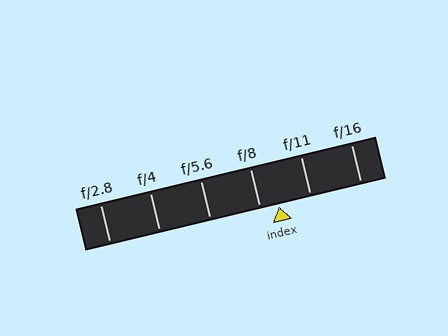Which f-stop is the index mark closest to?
The index mark is closest to f/8.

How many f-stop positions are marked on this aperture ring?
There are 6 f-stop positions marked.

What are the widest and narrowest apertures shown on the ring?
The widest aperture shown is f/2.8 and the narrowest is f/16.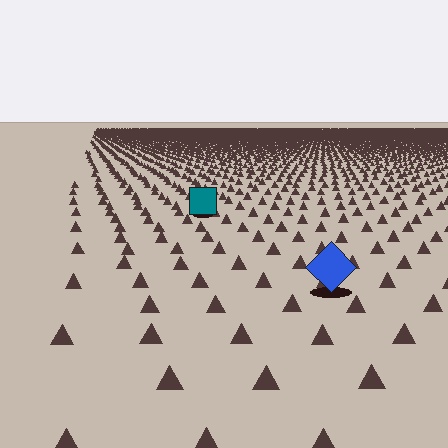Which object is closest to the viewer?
The blue diamond is closest. The texture marks near it are larger and more spread out.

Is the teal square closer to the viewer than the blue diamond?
No. The blue diamond is closer — you can tell from the texture gradient: the ground texture is coarser near it.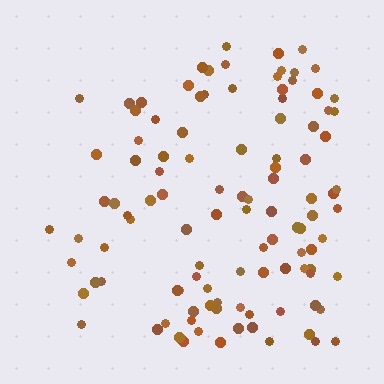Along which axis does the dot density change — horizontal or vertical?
Horizontal.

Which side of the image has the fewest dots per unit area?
The left.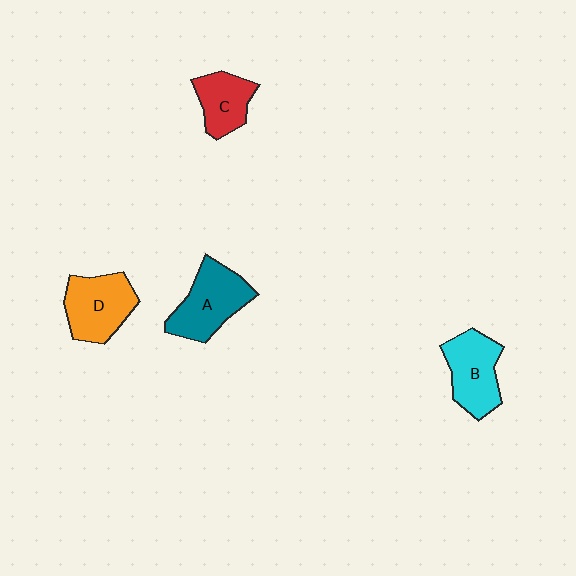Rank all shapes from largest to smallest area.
From largest to smallest: A (teal), D (orange), B (cyan), C (red).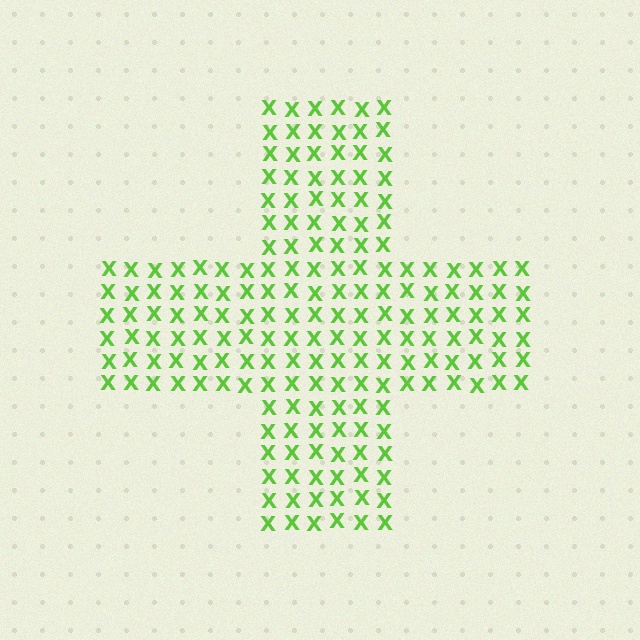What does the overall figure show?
The overall figure shows a cross.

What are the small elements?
The small elements are letter X's.